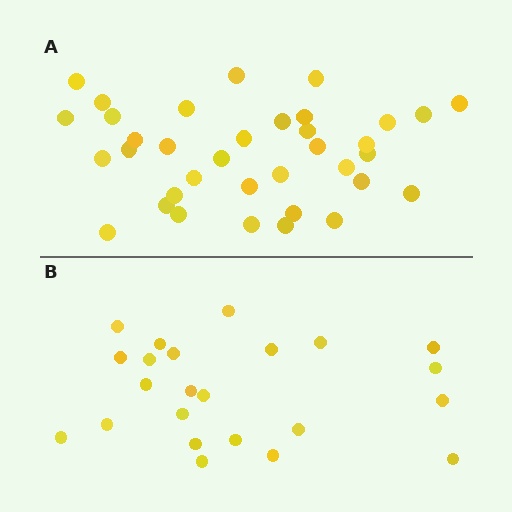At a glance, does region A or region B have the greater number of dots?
Region A (the top region) has more dots.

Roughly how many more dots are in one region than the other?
Region A has approximately 15 more dots than region B.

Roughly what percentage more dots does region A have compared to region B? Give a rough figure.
About 55% more.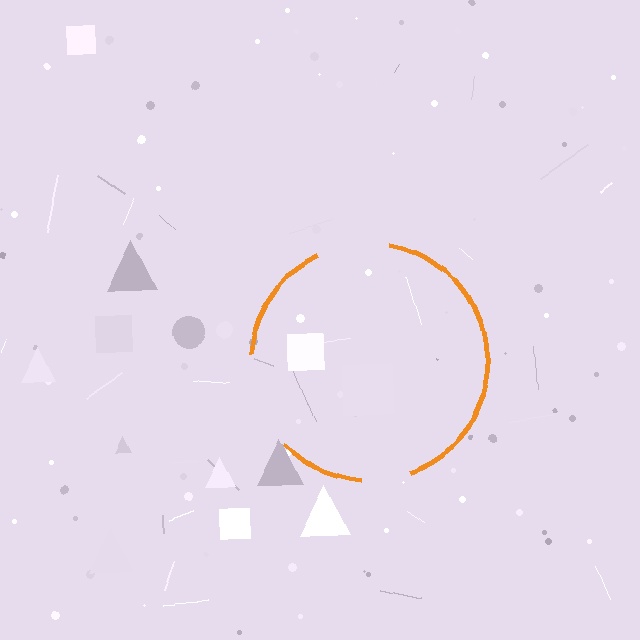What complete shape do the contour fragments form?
The contour fragments form a circle.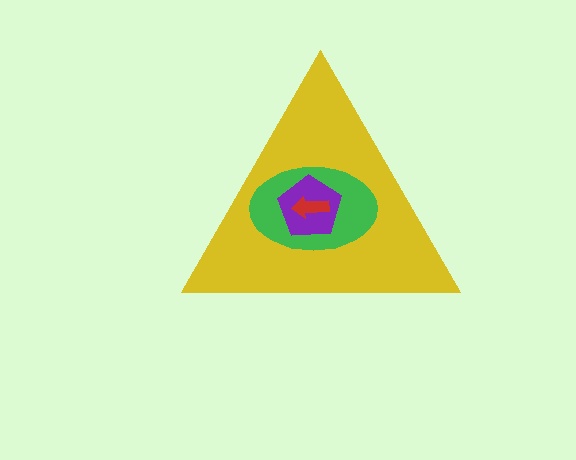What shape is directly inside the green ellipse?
The purple pentagon.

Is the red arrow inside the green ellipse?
Yes.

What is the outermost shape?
The yellow triangle.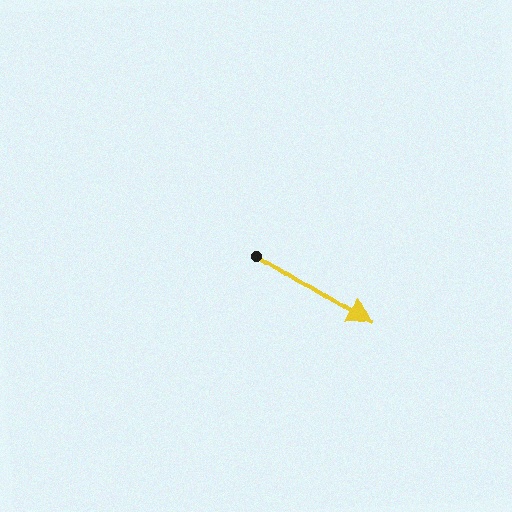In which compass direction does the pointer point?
Southeast.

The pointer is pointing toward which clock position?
Roughly 4 o'clock.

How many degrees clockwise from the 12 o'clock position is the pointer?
Approximately 122 degrees.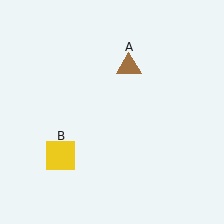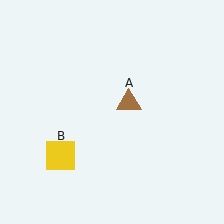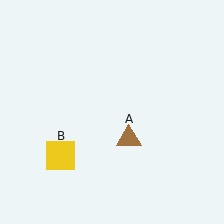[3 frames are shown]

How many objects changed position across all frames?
1 object changed position: brown triangle (object A).